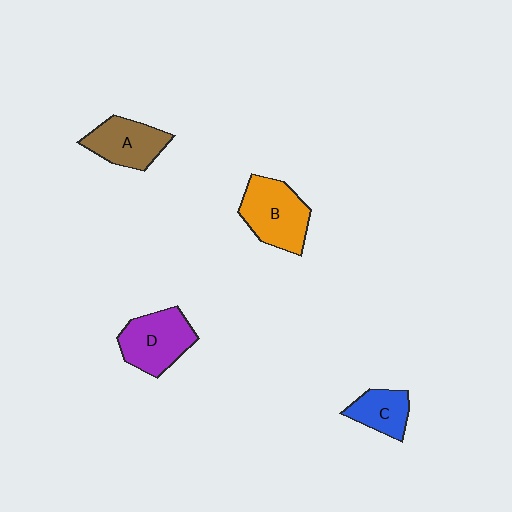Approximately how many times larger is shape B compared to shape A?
Approximately 1.2 times.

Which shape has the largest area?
Shape B (orange).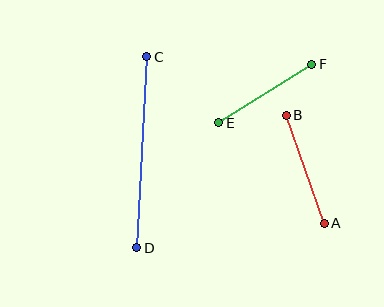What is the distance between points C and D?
The distance is approximately 191 pixels.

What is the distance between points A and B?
The distance is approximately 114 pixels.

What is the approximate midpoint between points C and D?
The midpoint is at approximately (142, 152) pixels.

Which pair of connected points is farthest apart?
Points C and D are farthest apart.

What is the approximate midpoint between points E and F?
The midpoint is at approximately (265, 94) pixels.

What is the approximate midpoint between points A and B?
The midpoint is at approximately (305, 169) pixels.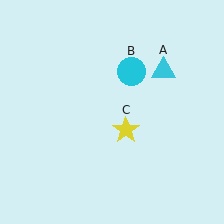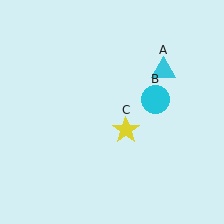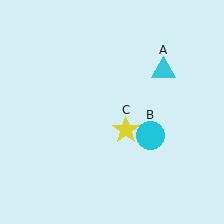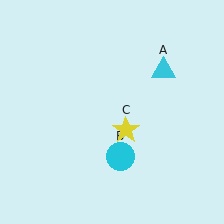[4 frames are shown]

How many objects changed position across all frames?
1 object changed position: cyan circle (object B).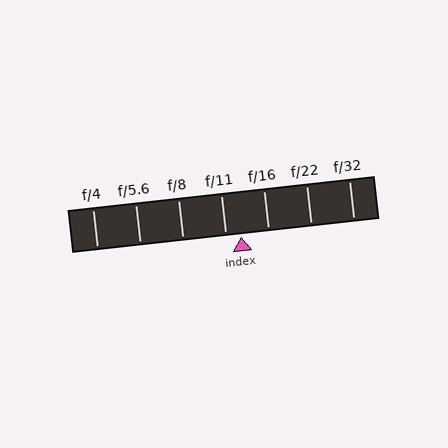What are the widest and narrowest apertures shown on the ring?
The widest aperture shown is f/4 and the narrowest is f/32.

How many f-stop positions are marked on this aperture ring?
There are 7 f-stop positions marked.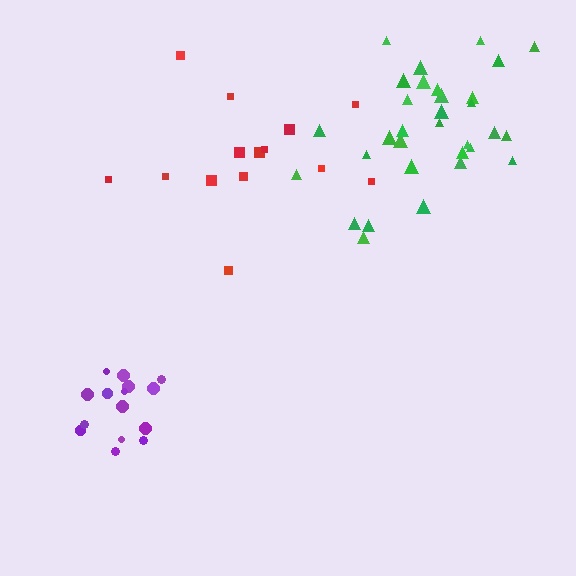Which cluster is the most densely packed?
Purple.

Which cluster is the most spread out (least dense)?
Red.